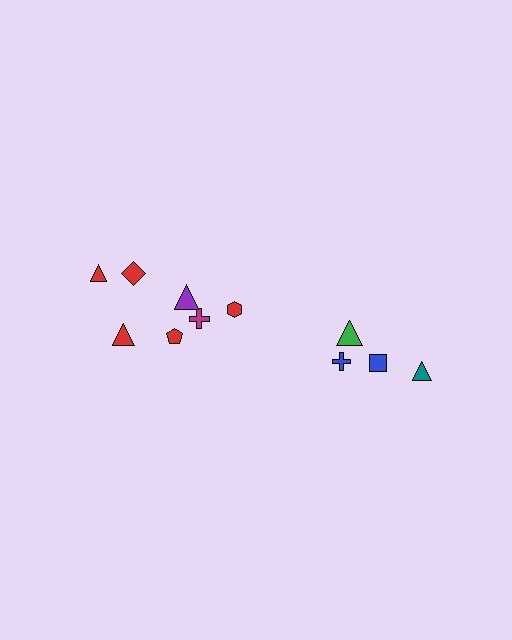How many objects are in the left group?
There are 7 objects.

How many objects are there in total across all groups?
There are 11 objects.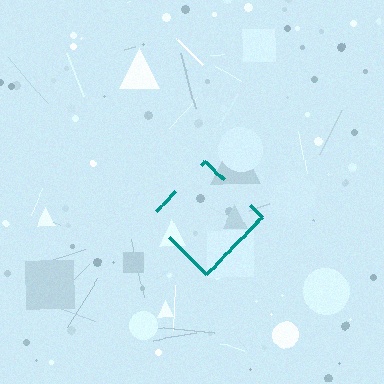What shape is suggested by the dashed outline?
The dashed outline suggests a diamond.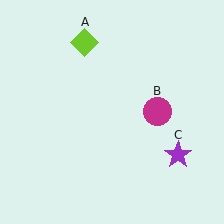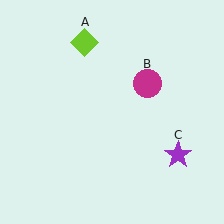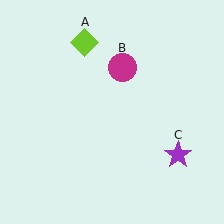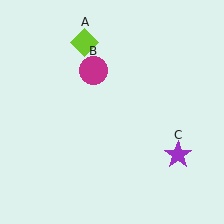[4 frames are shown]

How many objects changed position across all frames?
1 object changed position: magenta circle (object B).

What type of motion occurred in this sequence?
The magenta circle (object B) rotated counterclockwise around the center of the scene.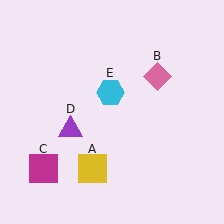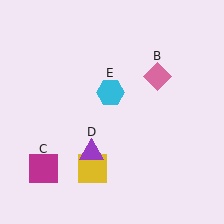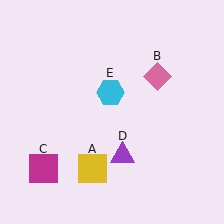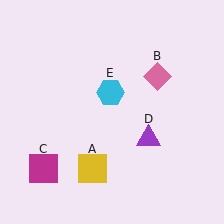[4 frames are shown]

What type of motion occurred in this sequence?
The purple triangle (object D) rotated counterclockwise around the center of the scene.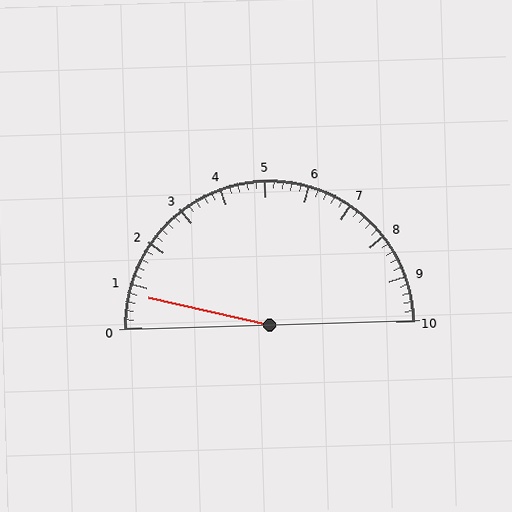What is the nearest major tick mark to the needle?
The nearest major tick mark is 1.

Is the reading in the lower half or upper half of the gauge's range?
The reading is in the lower half of the range (0 to 10).